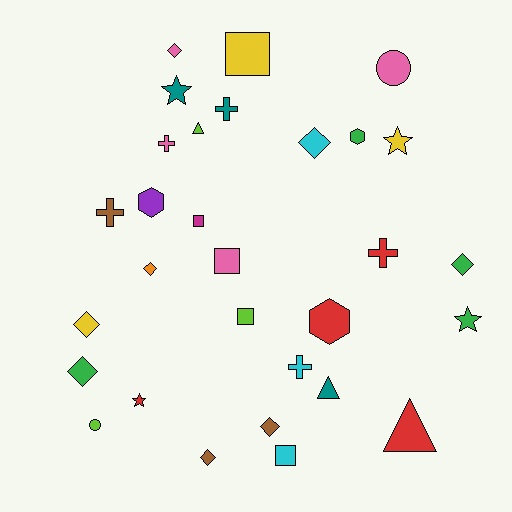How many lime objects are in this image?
There are 3 lime objects.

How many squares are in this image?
There are 5 squares.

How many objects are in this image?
There are 30 objects.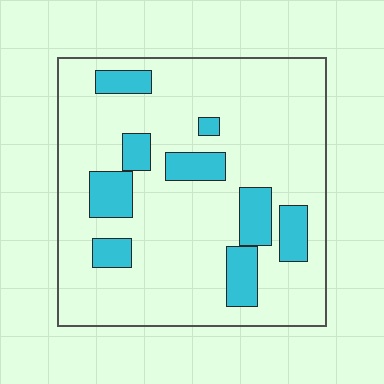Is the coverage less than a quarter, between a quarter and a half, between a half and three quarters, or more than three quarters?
Less than a quarter.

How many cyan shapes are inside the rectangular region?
9.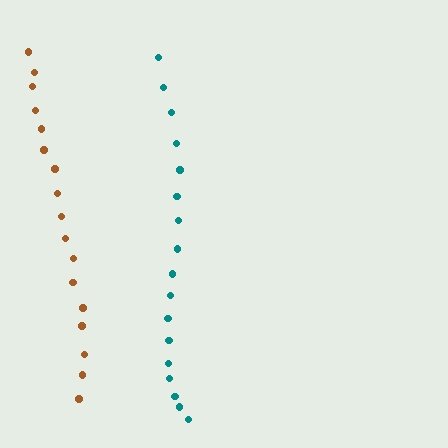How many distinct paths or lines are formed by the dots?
There are 2 distinct paths.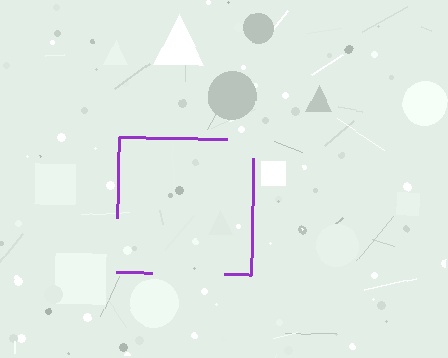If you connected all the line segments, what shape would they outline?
They would outline a square.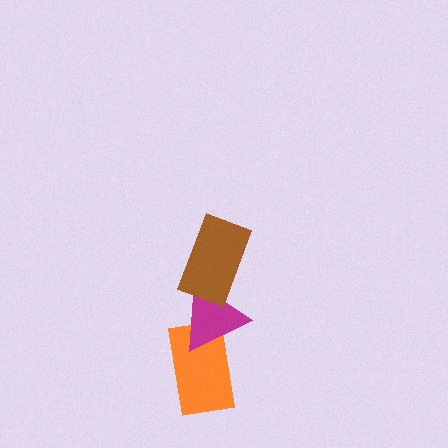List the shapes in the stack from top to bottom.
From top to bottom: the brown rectangle, the magenta triangle, the orange rectangle.